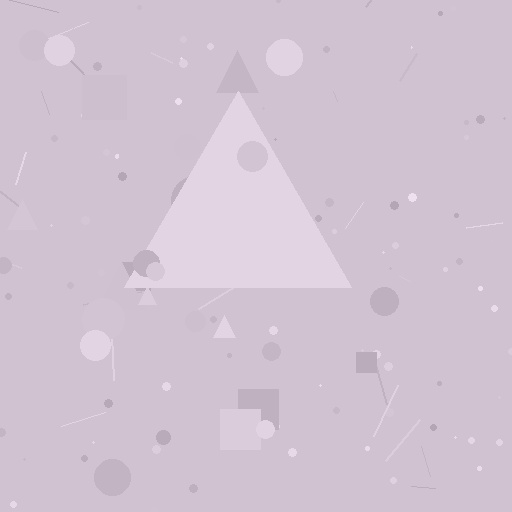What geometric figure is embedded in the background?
A triangle is embedded in the background.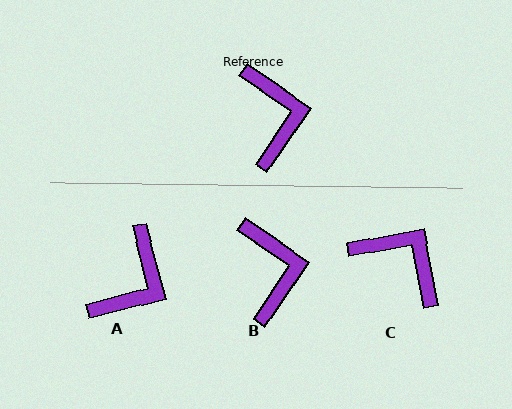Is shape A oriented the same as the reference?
No, it is off by about 41 degrees.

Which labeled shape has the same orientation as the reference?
B.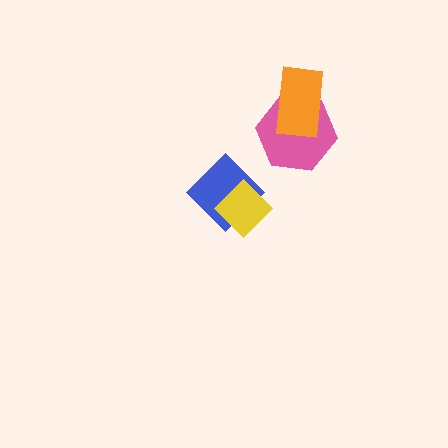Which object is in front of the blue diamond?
The yellow diamond is in front of the blue diamond.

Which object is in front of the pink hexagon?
The orange rectangle is in front of the pink hexagon.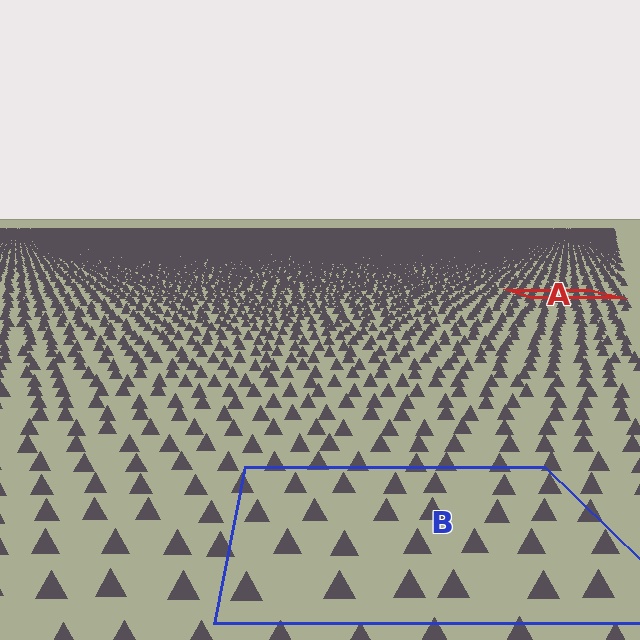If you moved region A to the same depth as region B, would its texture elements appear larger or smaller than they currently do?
They would appear larger. At a closer depth, the same texture elements are projected at a bigger on-screen size.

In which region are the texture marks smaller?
The texture marks are smaller in region A, because it is farther away.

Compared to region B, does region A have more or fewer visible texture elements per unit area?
Region A has more texture elements per unit area — they are packed more densely because it is farther away.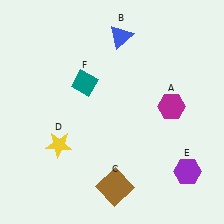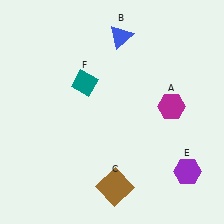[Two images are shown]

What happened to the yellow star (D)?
The yellow star (D) was removed in Image 2. It was in the bottom-left area of Image 1.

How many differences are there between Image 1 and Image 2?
There is 1 difference between the two images.